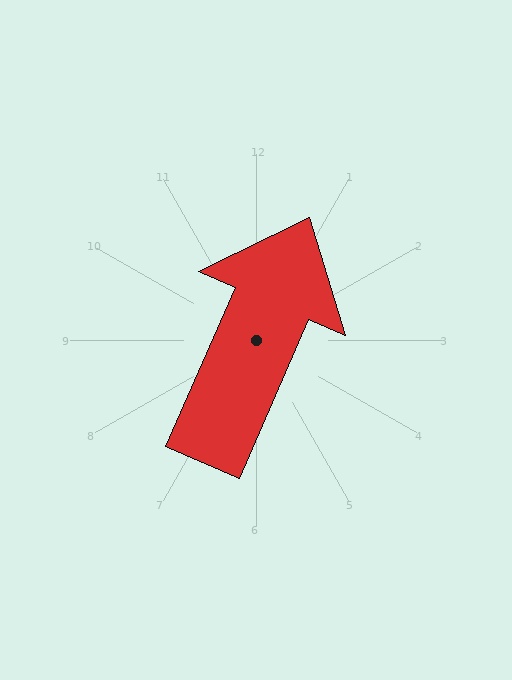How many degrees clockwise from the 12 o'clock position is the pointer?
Approximately 24 degrees.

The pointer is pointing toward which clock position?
Roughly 1 o'clock.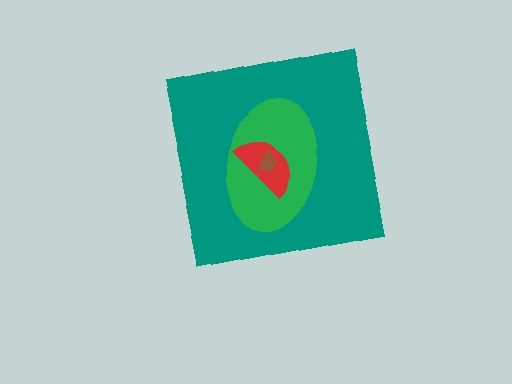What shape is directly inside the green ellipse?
The red semicircle.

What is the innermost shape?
The brown trapezoid.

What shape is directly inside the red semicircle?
The brown trapezoid.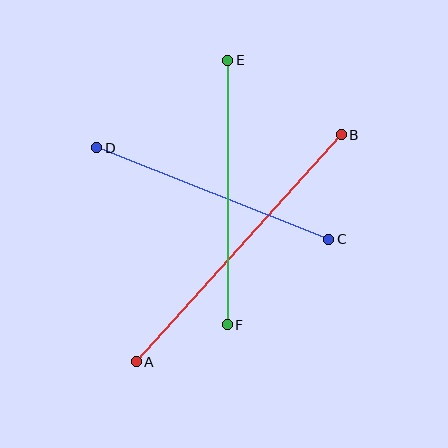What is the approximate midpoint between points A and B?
The midpoint is at approximately (239, 248) pixels.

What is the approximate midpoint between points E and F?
The midpoint is at approximately (227, 192) pixels.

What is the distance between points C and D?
The distance is approximately 249 pixels.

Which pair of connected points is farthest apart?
Points A and B are farthest apart.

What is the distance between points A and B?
The distance is approximately 306 pixels.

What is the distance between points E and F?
The distance is approximately 265 pixels.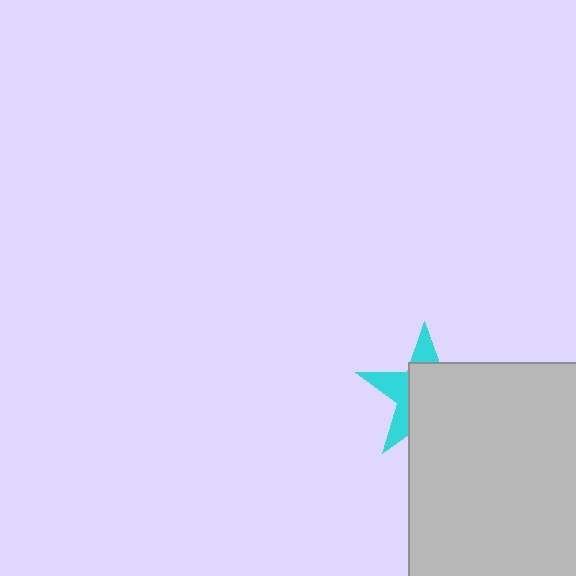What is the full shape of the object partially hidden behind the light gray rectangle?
The partially hidden object is a cyan star.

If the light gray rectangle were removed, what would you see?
You would see the complete cyan star.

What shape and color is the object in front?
The object in front is a light gray rectangle.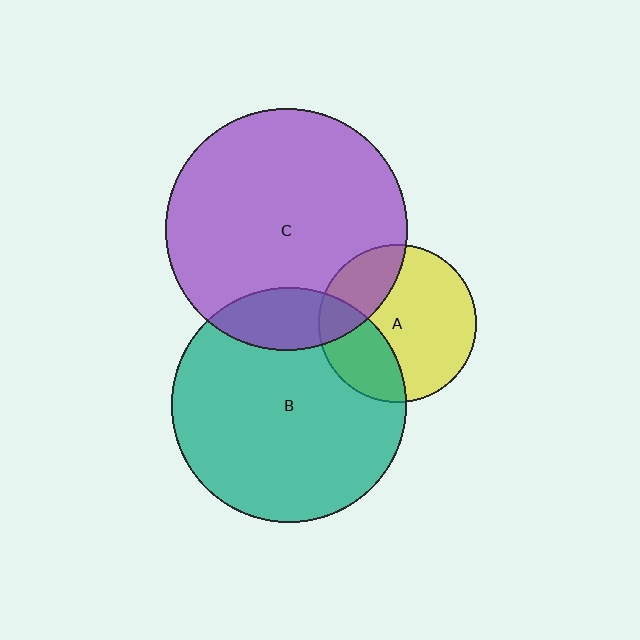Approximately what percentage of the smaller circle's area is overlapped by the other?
Approximately 25%.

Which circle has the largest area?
Circle C (purple).